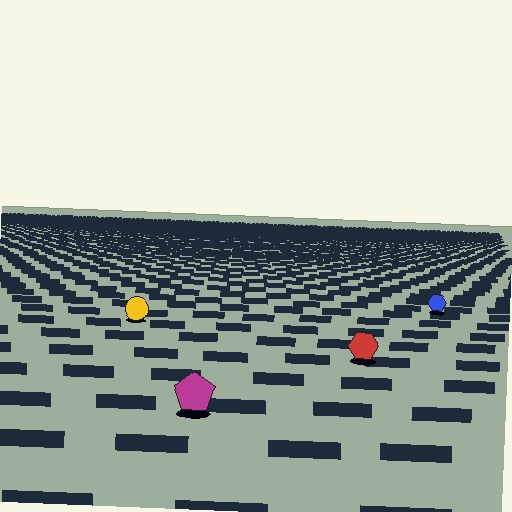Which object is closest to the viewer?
The magenta pentagon is closest. The texture marks near it are larger and more spread out.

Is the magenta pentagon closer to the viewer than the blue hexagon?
Yes. The magenta pentagon is closer — you can tell from the texture gradient: the ground texture is coarser near it.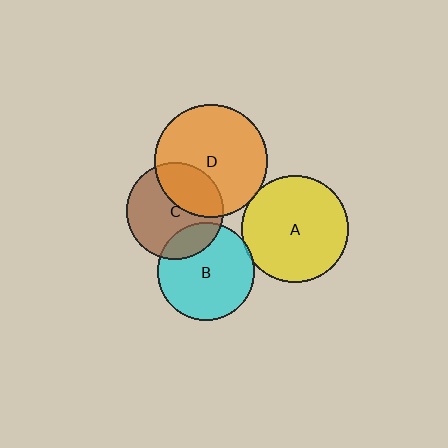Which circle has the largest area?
Circle D (orange).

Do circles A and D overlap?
Yes.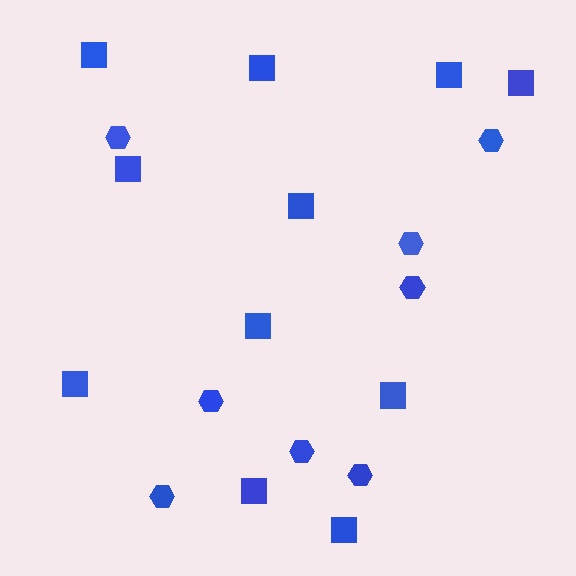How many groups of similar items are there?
There are 2 groups: one group of squares (11) and one group of hexagons (8).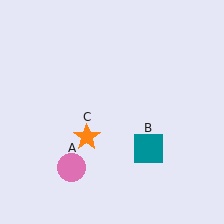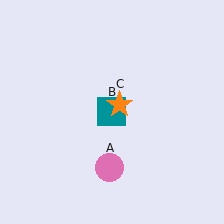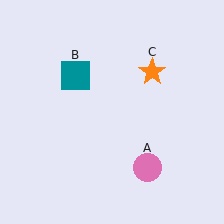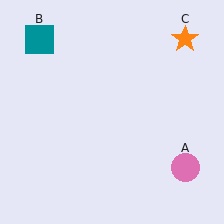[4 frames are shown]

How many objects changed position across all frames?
3 objects changed position: pink circle (object A), teal square (object B), orange star (object C).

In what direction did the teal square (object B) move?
The teal square (object B) moved up and to the left.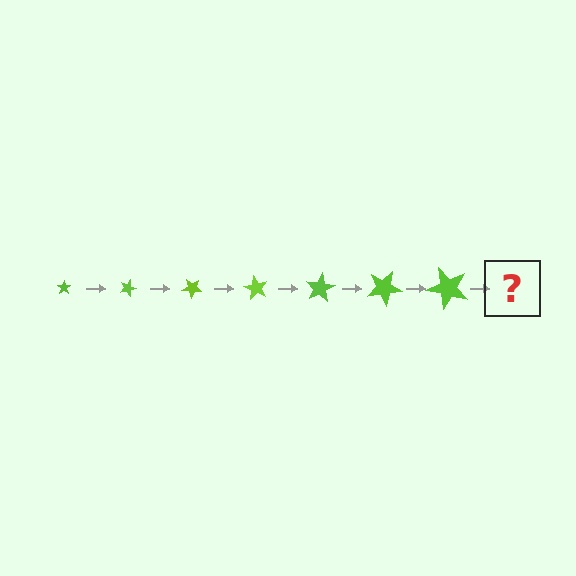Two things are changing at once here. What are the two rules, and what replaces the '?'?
The two rules are that the star grows larger each step and it rotates 20 degrees each step. The '?' should be a star, larger than the previous one and rotated 140 degrees from the start.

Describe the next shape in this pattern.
It should be a star, larger than the previous one and rotated 140 degrees from the start.